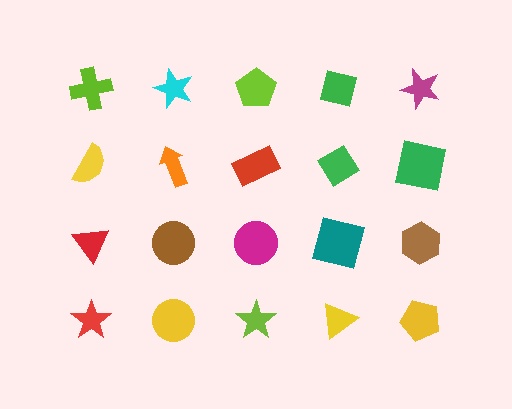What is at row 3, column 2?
A brown circle.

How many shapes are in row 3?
5 shapes.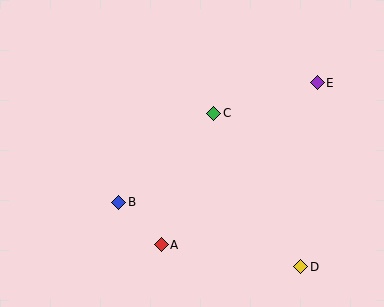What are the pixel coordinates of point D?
Point D is at (301, 267).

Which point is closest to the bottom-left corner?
Point B is closest to the bottom-left corner.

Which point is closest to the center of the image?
Point C at (214, 113) is closest to the center.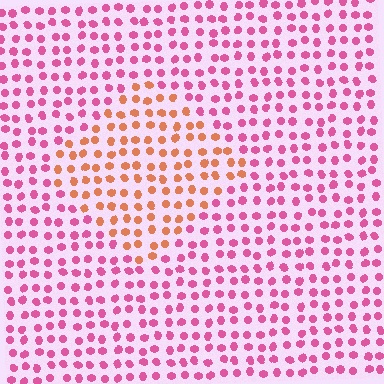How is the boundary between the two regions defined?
The boundary is defined purely by a slight shift in hue (about 50 degrees). Spacing, size, and orientation are identical on both sides.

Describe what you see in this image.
The image is filled with small pink elements in a uniform arrangement. A diamond-shaped region is visible where the elements are tinted to a slightly different hue, forming a subtle color boundary.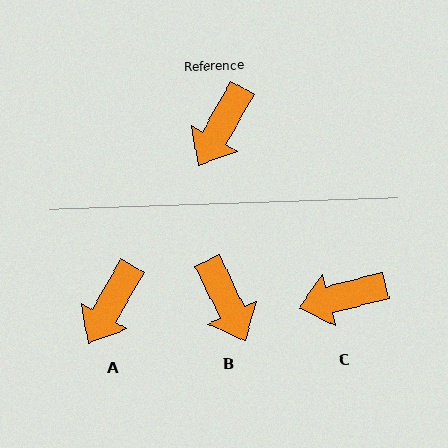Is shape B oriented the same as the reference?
No, it is off by about 55 degrees.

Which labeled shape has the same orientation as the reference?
A.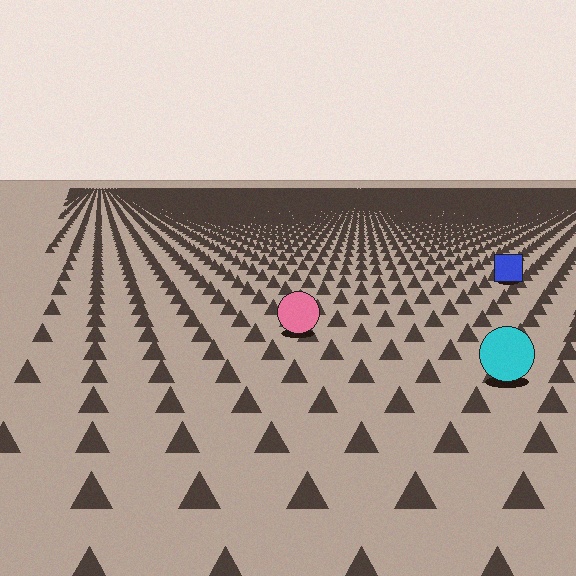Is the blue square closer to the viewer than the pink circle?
No. The pink circle is closer — you can tell from the texture gradient: the ground texture is coarser near it.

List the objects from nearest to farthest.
From nearest to farthest: the cyan circle, the pink circle, the blue square.